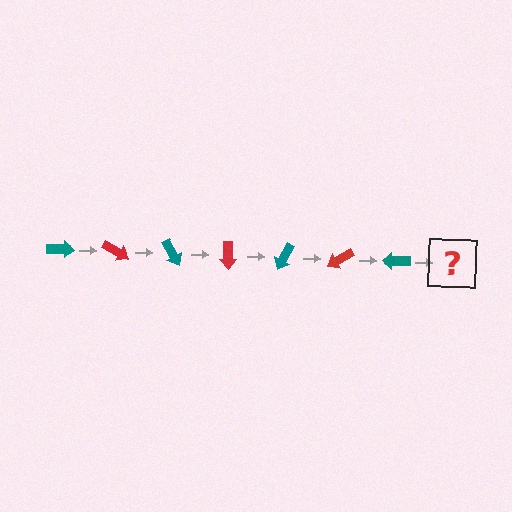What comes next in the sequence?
The next element should be a red arrow, rotated 210 degrees from the start.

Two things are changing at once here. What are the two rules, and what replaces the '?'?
The two rules are that it rotates 30 degrees each step and the color cycles through teal and red. The '?' should be a red arrow, rotated 210 degrees from the start.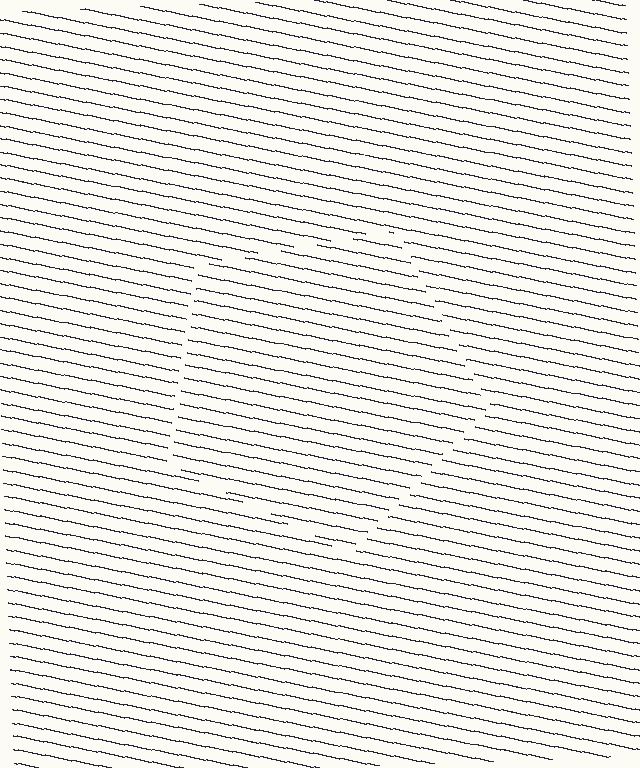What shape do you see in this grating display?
An illusory pentagon. The interior of the shape contains the same grating, shifted by half a period — the contour is defined by the phase discontinuity where line-ends from the inner and outer gratings abut.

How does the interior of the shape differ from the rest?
The interior of the shape contains the same grating, shifted by half a period — the contour is defined by the phase discontinuity where line-ends from the inner and outer gratings abut.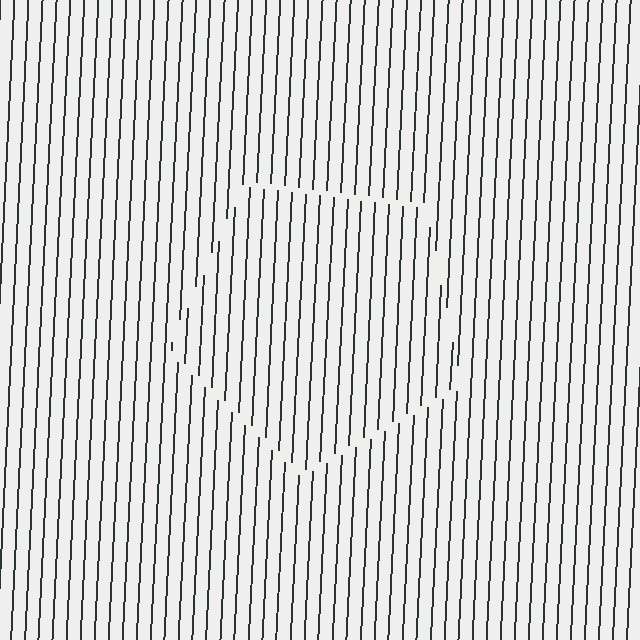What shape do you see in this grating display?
An illusory pentagon. The interior of the shape contains the same grating, shifted by half a period — the contour is defined by the phase discontinuity where line-ends from the inner and outer gratings abut.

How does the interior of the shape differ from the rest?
The interior of the shape contains the same grating, shifted by half a period — the contour is defined by the phase discontinuity where line-ends from the inner and outer gratings abut.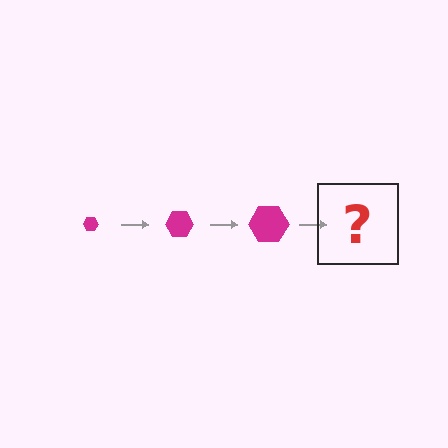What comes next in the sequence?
The next element should be a magenta hexagon, larger than the previous one.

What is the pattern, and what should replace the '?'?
The pattern is that the hexagon gets progressively larger each step. The '?' should be a magenta hexagon, larger than the previous one.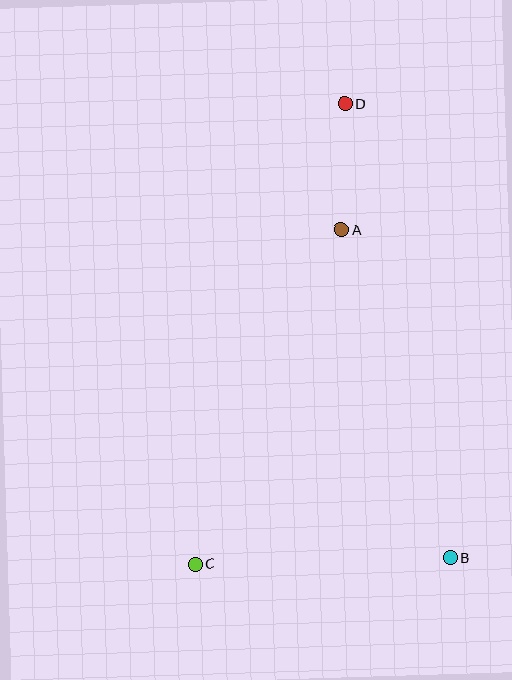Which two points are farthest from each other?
Points C and D are farthest from each other.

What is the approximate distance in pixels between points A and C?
The distance between A and C is approximately 365 pixels.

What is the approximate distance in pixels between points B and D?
The distance between B and D is approximately 466 pixels.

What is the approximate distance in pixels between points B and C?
The distance between B and C is approximately 255 pixels.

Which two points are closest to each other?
Points A and D are closest to each other.